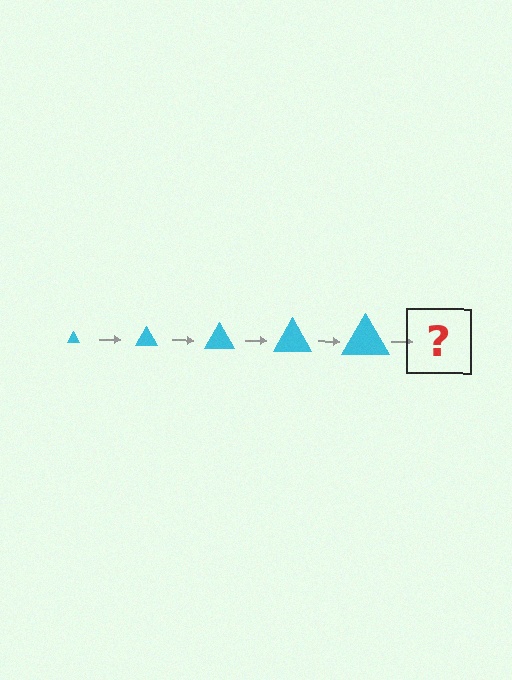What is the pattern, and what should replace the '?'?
The pattern is that the triangle gets progressively larger each step. The '?' should be a cyan triangle, larger than the previous one.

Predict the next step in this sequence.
The next step is a cyan triangle, larger than the previous one.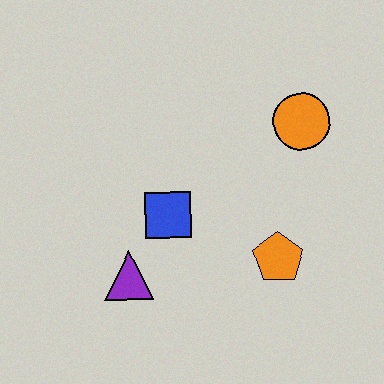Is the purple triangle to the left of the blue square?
Yes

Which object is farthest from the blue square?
The orange circle is farthest from the blue square.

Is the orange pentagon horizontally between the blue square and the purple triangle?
No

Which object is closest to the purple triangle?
The blue square is closest to the purple triangle.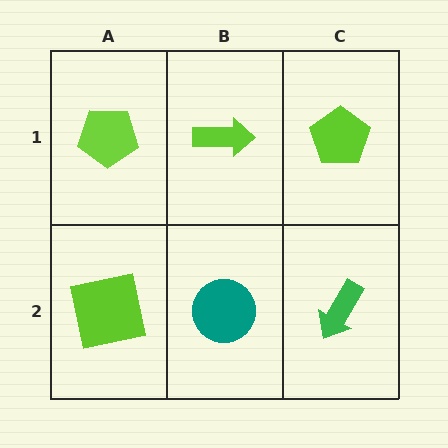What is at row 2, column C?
A green arrow.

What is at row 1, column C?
A lime pentagon.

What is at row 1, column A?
A lime pentagon.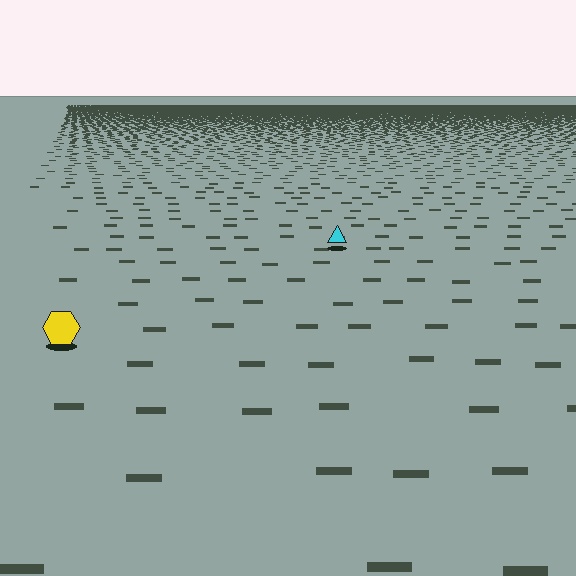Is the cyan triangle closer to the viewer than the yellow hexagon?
No. The yellow hexagon is closer — you can tell from the texture gradient: the ground texture is coarser near it.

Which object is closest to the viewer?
The yellow hexagon is closest. The texture marks near it are larger and more spread out.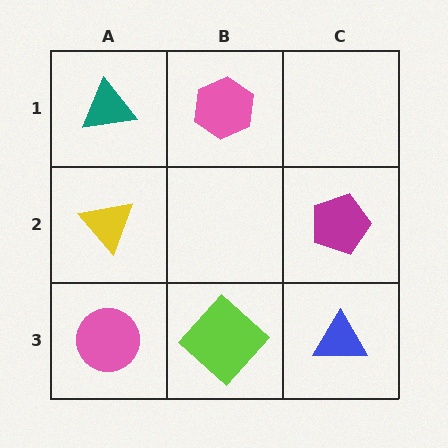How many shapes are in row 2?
2 shapes.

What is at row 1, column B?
A pink hexagon.